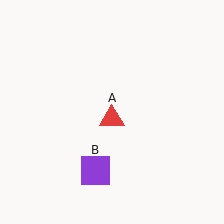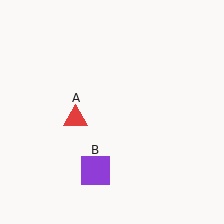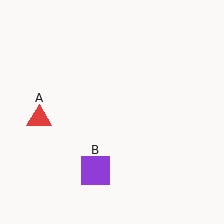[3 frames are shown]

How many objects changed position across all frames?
1 object changed position: red triangle (object A).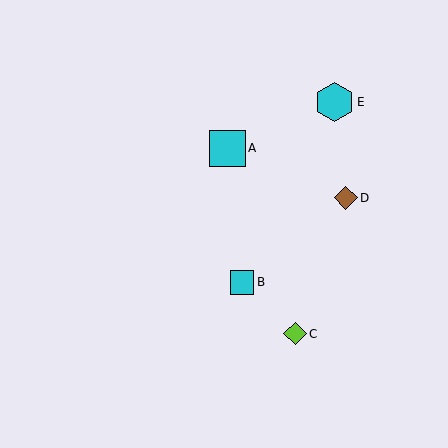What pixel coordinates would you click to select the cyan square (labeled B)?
Click at (242, 282) to select the cyan square B.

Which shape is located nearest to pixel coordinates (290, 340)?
The lime diamond (labeled C) at (295, 334) is nearest to that location.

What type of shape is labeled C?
Shape C is a lime diamond.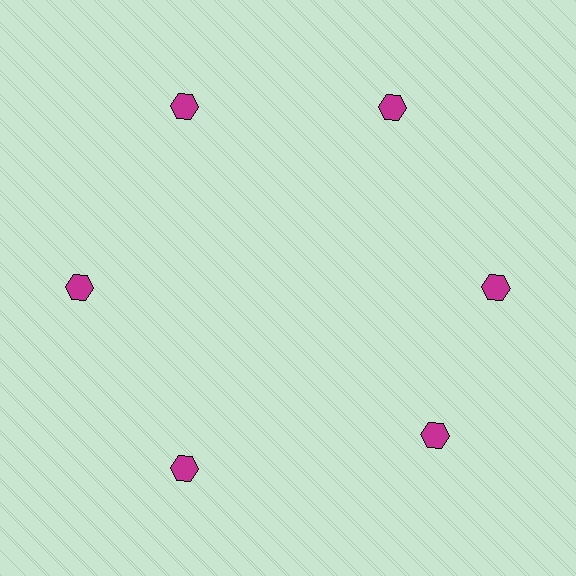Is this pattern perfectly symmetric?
No. The 6 magenta hexagons are arranged in a ring, but one element near the 5 o'clock position is rotated out of alignment along the ring, breaking the 6-fold rotational symmetry.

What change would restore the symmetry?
The symmetry would be restored by rotating it back into even spacing with its neighbors so that all 6 hexagons sit at equal angles and equal distance from the center.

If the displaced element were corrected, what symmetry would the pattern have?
It would have 6-fold rotational symmetry — the pattern would map onto itself every 60 degrees.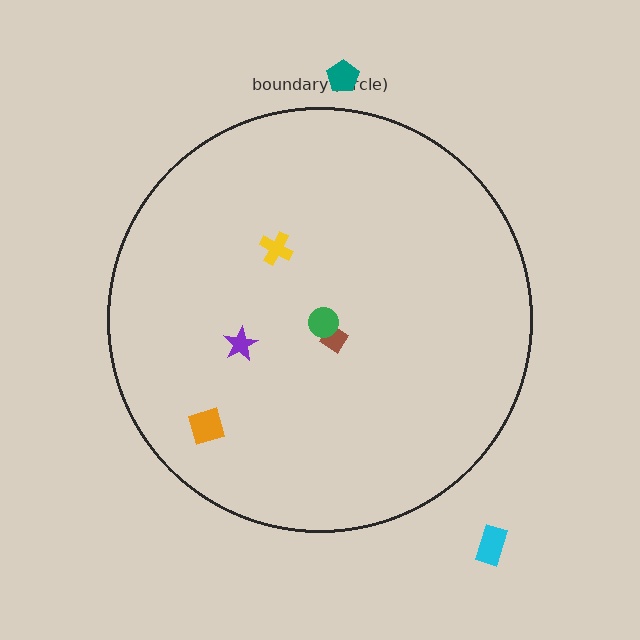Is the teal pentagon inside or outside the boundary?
Outside.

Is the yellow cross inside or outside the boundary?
Inside.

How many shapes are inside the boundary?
5 inside, 2 outside.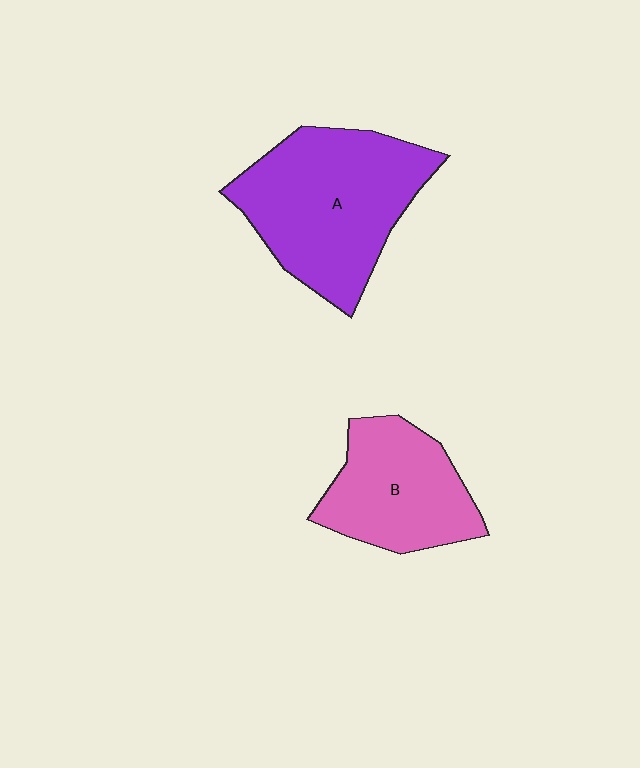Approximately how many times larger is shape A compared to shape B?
Approximately 1.5 times.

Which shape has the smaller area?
Shape B (pink).